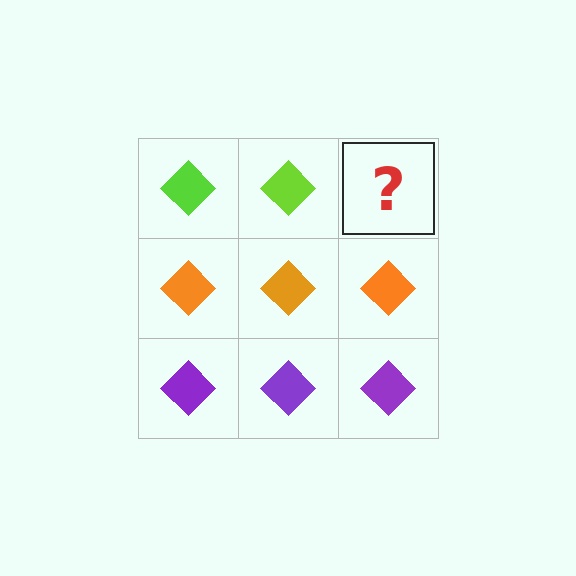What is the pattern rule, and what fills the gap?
The rule is that each row has a consistent color. The gap should be filled with a lime diamond.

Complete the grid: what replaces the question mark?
The question mark should be replaced with a lime diamond.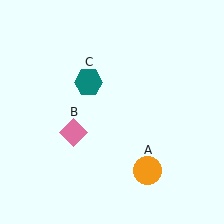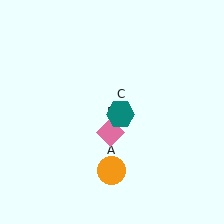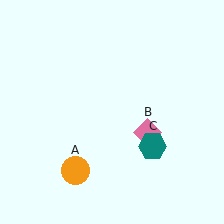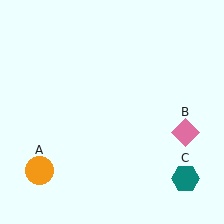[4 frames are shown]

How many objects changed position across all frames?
3 objects changed position: orange circle (object A), pink diamond (object B), teal hexagon (object C).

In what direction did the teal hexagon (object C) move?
The teal hexagon (object C) moved down and to the right.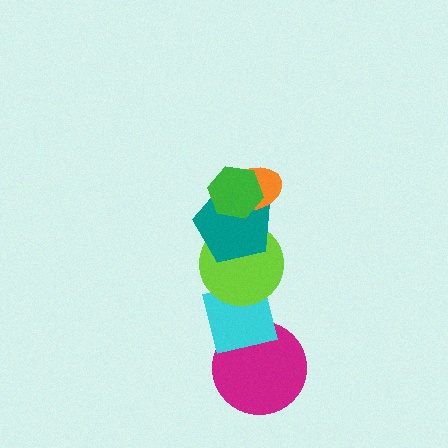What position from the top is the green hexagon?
The green hexagon is 1st from the top.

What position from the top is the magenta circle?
The magenta circle is 6th from the top.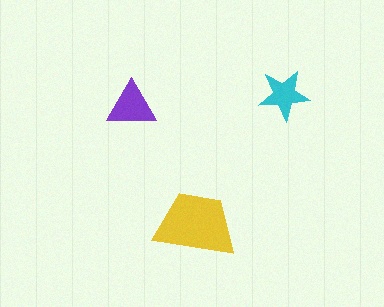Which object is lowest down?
The yellow trapezoid is bottommost.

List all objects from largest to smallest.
The yellow trapezoid, the purple triangle, the cyan star.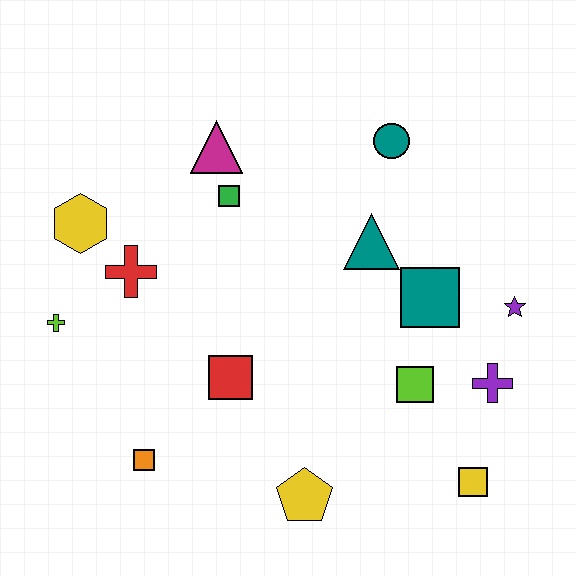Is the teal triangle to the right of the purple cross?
No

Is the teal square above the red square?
Yes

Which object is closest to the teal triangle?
The teal square is closest to the teal triangle.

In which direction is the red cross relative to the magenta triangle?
The red cross is below the magenta triangle.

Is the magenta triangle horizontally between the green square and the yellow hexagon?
Yes